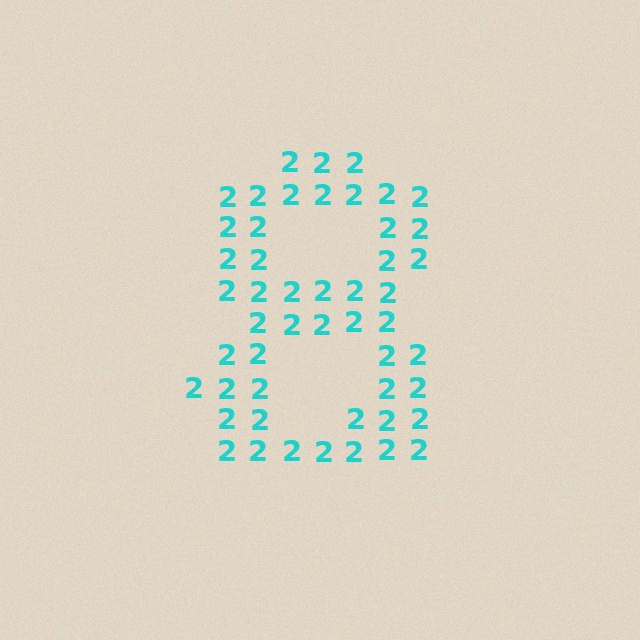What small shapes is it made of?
It is made of small digit 2's.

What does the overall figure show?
The overall figure shows the digit 8.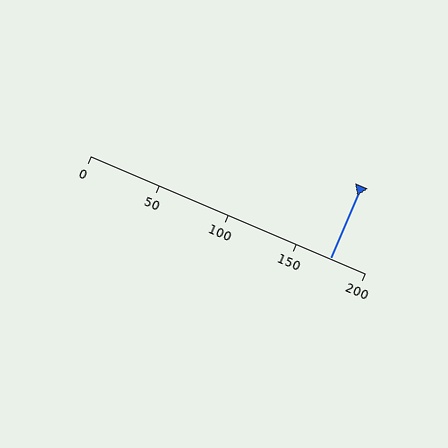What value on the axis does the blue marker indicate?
The marker indicates approximately 175.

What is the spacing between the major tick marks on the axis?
The major ticks are spaced 50 apart.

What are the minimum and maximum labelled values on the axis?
The axis runs from 0 to 200.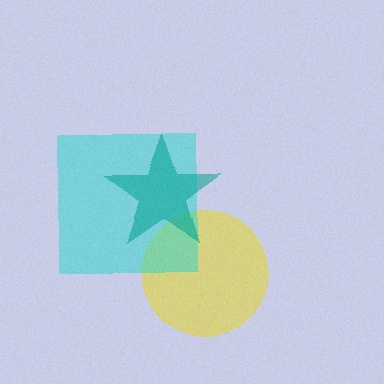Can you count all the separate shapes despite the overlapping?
Yes, there are 3 separate shapes.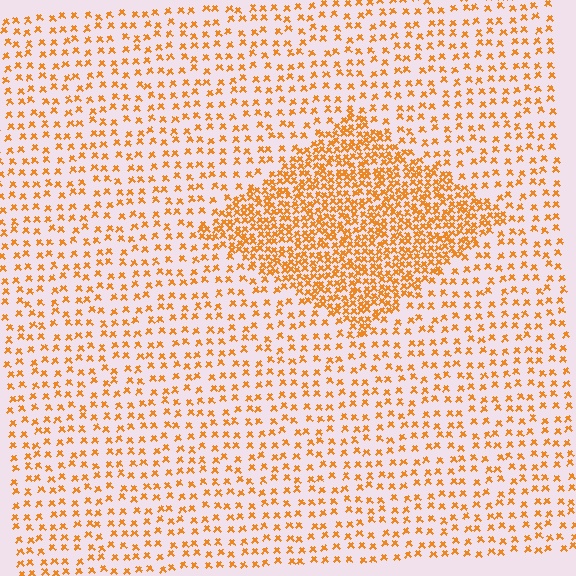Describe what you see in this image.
The image contains small orange elements arranged at two different densities. A diamond-shaped region is visible where the elements are more densely packed than the surrounding area.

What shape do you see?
I see a diamond.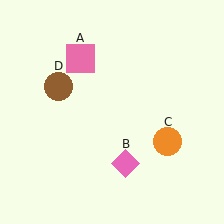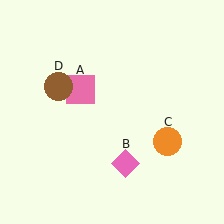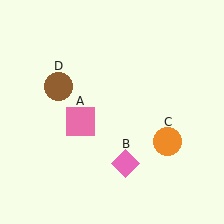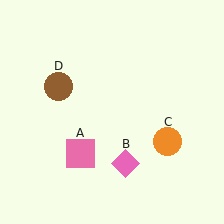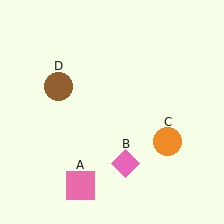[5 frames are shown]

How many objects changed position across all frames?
1 object changed position: pink square (object A).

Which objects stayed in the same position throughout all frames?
Pink diamond (object B) and orange circle (object C) and brown circle (object D) remained stationary.